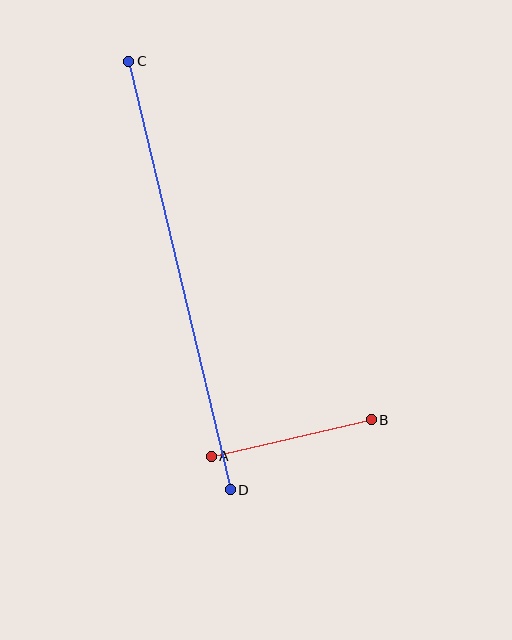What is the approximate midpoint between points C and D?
The midpoint is at approximately (179, 275) pixels.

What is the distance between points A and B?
The distance is approximately 164 pixels.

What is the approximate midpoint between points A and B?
The midpoint is at approximately (291, 438) pixels.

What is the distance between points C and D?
The distance is approximately 441 pixels.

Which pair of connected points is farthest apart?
Points C and D are farthest apart.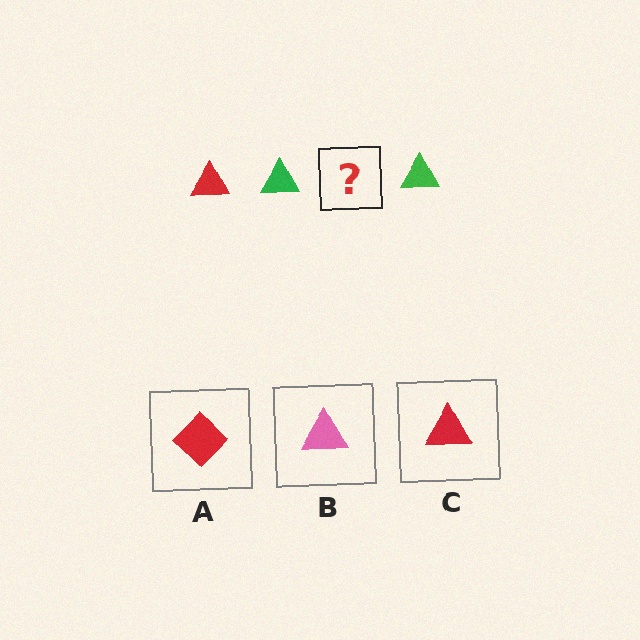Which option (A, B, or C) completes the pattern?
C.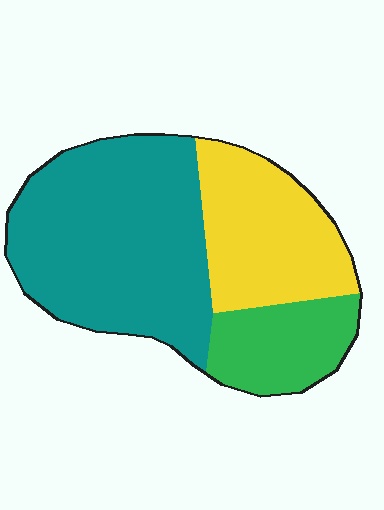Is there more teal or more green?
Teal.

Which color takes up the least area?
Green, at roughly 20%.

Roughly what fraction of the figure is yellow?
Yellow covers roughly 30% of the figure.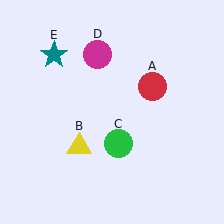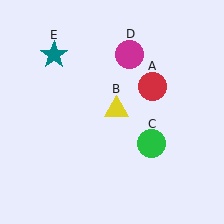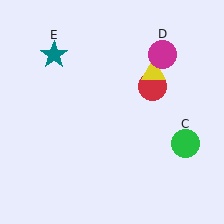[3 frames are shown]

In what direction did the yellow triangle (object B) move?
The yellow triangle (object B) moved up and to the right.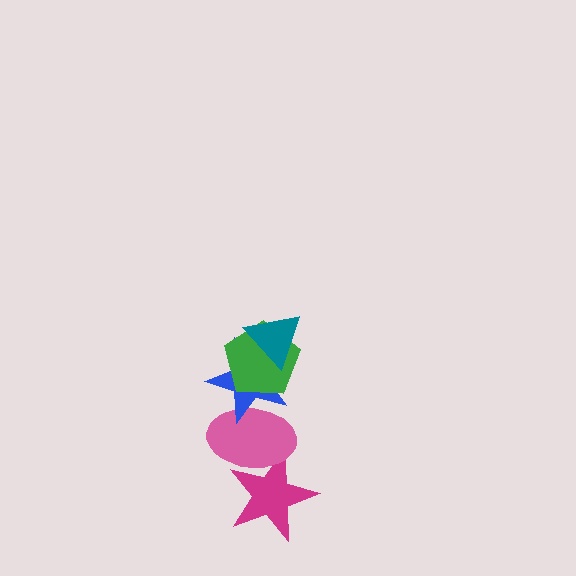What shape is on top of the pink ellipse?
The blue star is on top of the pink ellipse.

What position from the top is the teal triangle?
The teal triangle is 1st from the top.